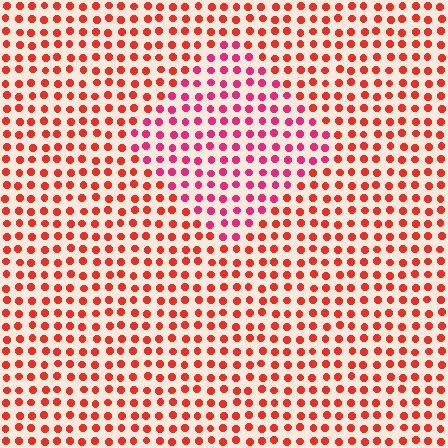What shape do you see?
I see a diamond.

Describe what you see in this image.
The image is filled with small red elements in a uniform arrangement. A diamond-shaped region is visible where the elements are tinted to a slightly different hue, forming a subtle color boundary.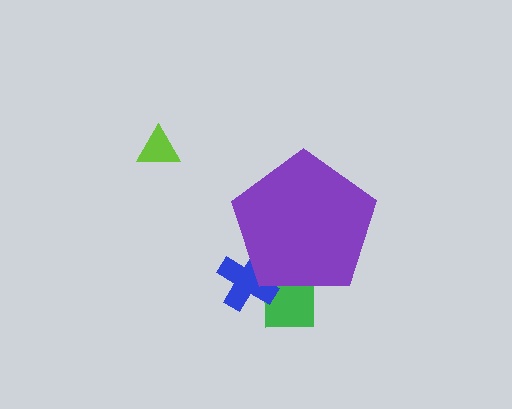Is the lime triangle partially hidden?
No, the lime triangle is fully visible.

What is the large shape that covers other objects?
A purple pentagon.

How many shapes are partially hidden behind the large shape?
2 shapes are partially hidden.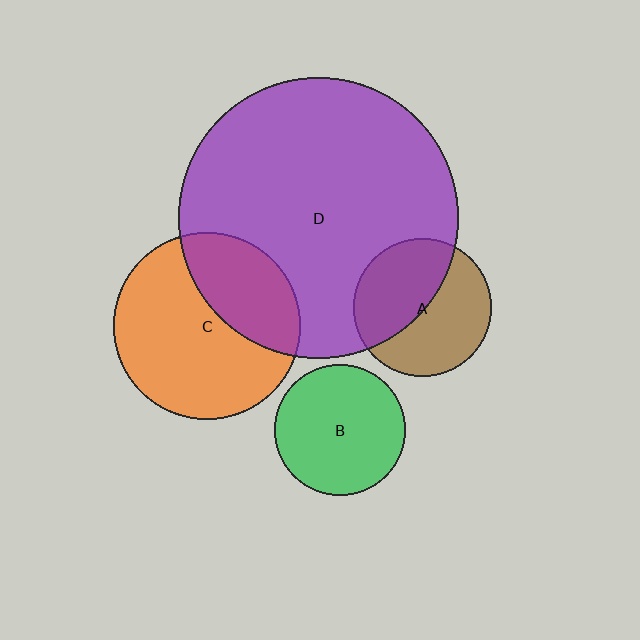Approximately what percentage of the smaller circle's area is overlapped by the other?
Approximately 35%.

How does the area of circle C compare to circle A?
Approximately 1.8 times.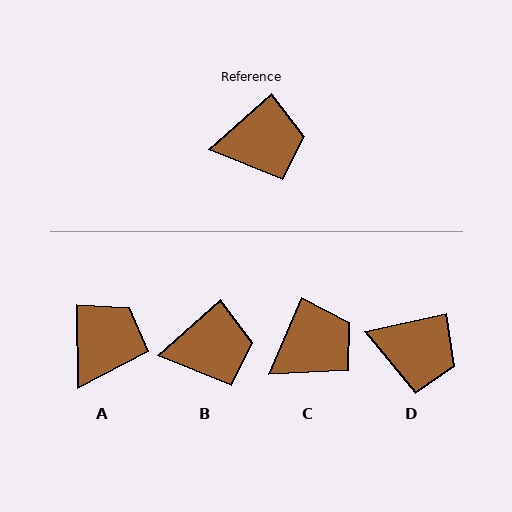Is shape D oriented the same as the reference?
No, it is off by about 29 degrees.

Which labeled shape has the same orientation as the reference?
B.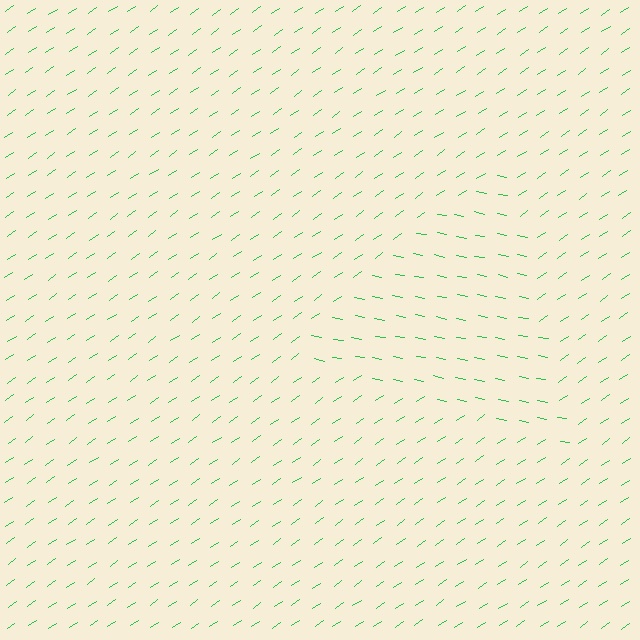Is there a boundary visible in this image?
Yes, there is a texture boundary formed by a change in line orientation.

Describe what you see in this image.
The image is filled with small green line segments. A triangle region in the image has lines oriented differently from the surrounding lines, creating a visible texture boundary.